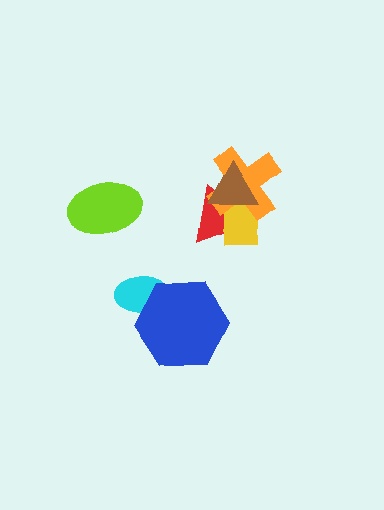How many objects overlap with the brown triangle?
3 objects overlap with the brown triangle.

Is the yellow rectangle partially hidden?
Yes, it is partially covered by another shape.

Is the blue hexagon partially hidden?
No, no other shape covers it.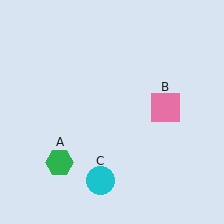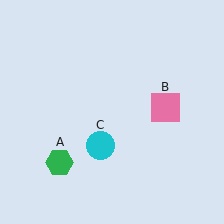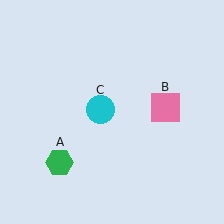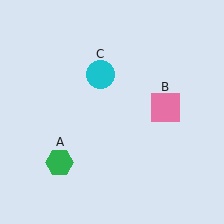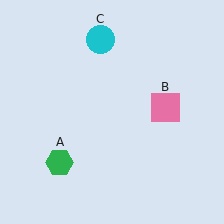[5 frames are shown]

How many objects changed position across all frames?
1 object changed position: cyan circle (object C).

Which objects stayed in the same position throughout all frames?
Green hexagon (object A) and pink square (object B) remained stationary.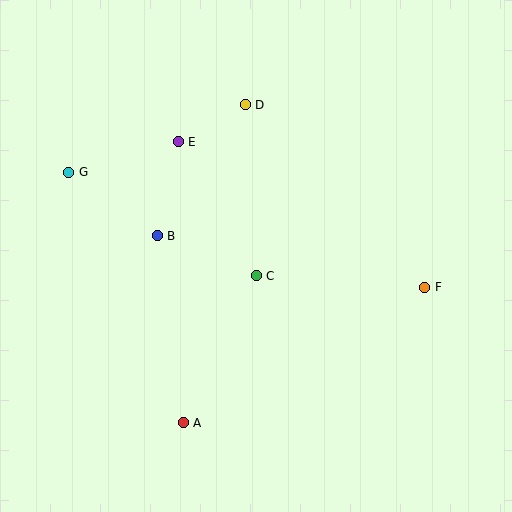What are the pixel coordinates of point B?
Point B is at (157, 236).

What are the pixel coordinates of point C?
Point C is at (256, 276).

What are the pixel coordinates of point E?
Point E is at (178, 142).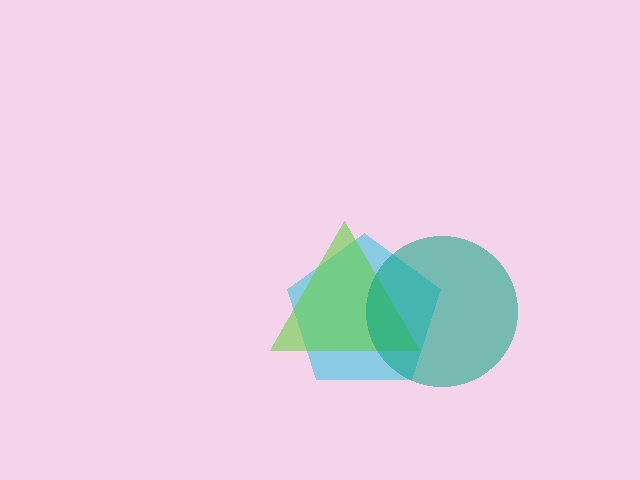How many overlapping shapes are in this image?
There are 3 overlapping shapes in the image.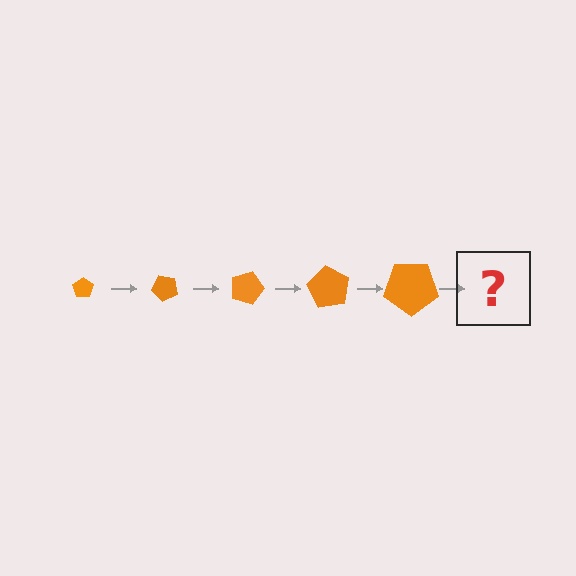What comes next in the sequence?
The next element should be a pentagon, larger than the previous one and rotated 225 degrees from the start.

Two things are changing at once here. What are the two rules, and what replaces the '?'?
The two rules are that the pentagon grows larger each step and it rotates 45 degrees each step. The '?' should be a pentagon, larger than the previous one and rotated 225 degrees from the start.